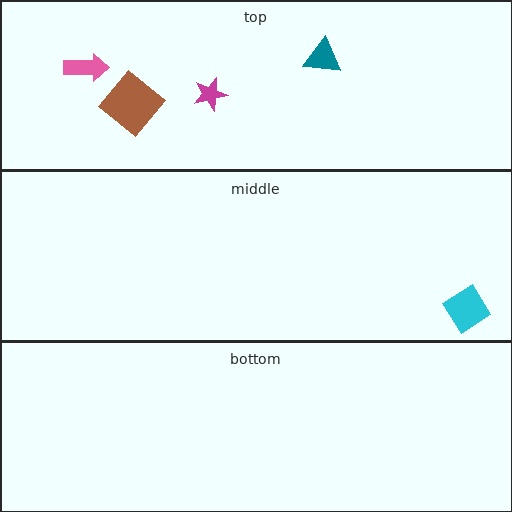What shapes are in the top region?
The brown diamond, the magenta star, the pink arrow, the teal triangle.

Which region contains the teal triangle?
The top region.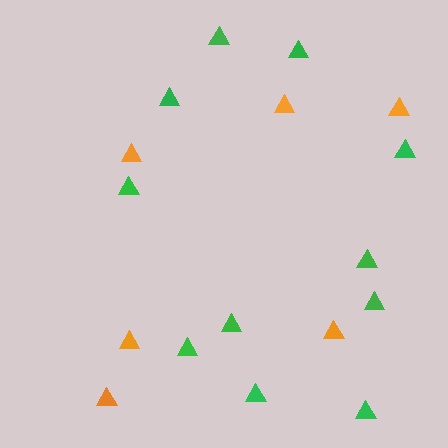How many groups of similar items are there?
There are 2 groups: one group of green triangles (11) and one group of orange triangles (6).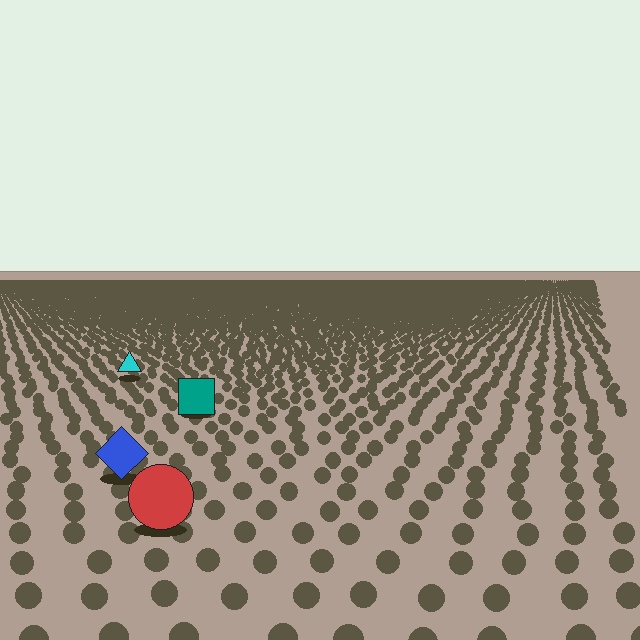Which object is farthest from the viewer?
The cyan triangle is farthest from the viewer. It appears smaller and the ground texture around it is denser.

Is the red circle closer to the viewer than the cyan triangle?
Yes. The red circle is closer — you can tell from the texture gradient: the ground texture is coarser near it.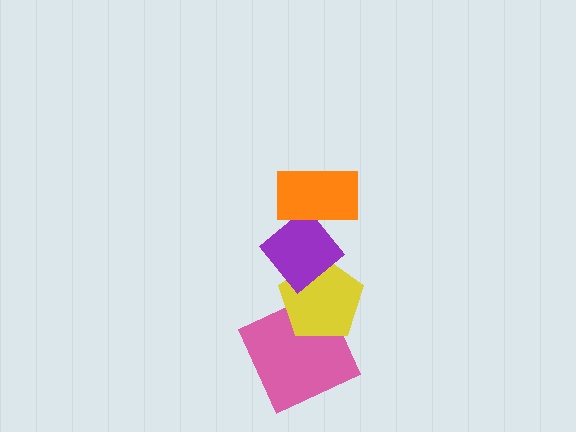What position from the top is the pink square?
The pink square is 4th from the top.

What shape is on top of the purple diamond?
The orange rectangle is on top of the purple diamond.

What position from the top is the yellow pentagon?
The yellow pentagon is 3rd from the top.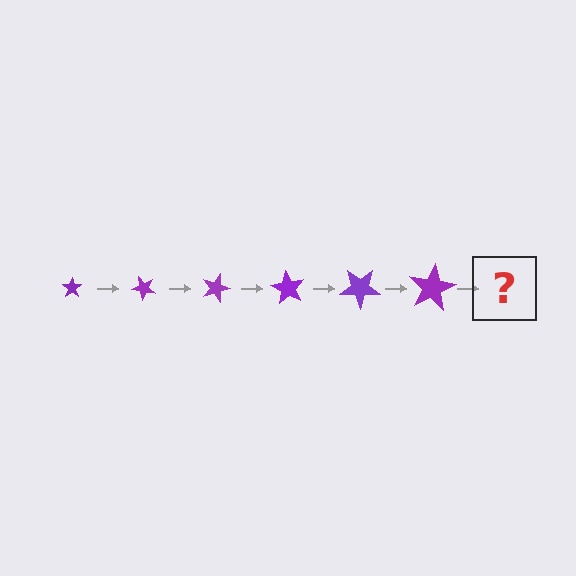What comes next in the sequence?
The next element should be a star, larger than the previous one and rotated 270 degrees from the start.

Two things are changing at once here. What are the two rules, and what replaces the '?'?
The two rules are that the star grows larger each step and it rotates 45 degrees each step. The '?' should be a star, larger than the previous one and rotated 270 degrees from the start.